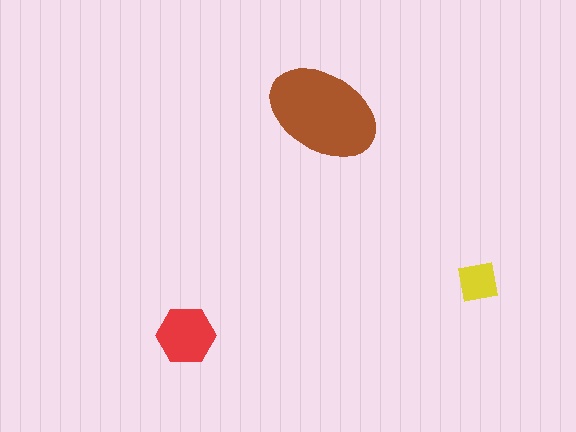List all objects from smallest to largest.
The yellow square, the red hexagon, the brown ellipse.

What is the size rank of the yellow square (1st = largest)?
3rd.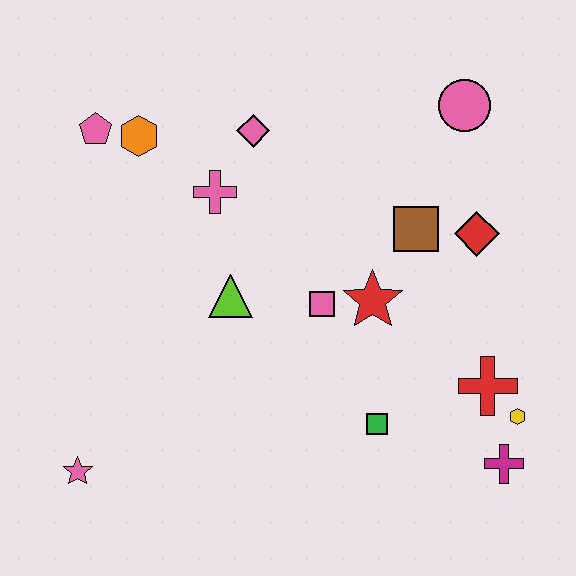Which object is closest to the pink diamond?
The pink cross is closest to the pink diamond.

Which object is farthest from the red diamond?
The pink star is farthest from the red diamond.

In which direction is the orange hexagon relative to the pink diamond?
The orange hexagon is to the left of the pink diamond.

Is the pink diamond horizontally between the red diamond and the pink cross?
Yes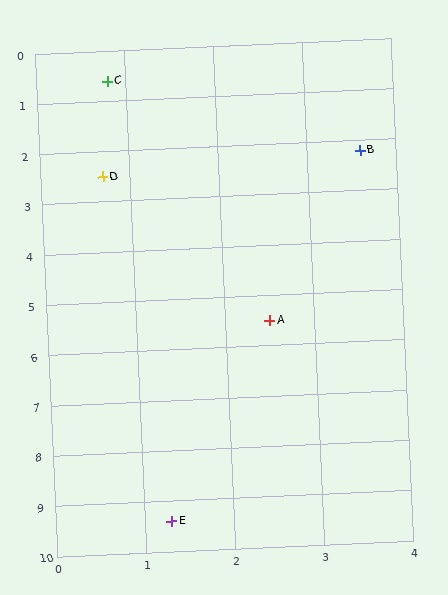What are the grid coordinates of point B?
Point B is at approximately (3.6, 2.2).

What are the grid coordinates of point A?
Point A is at approximately (2.5, 5.5).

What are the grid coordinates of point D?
Point D is at approximately (0.7, 2.5).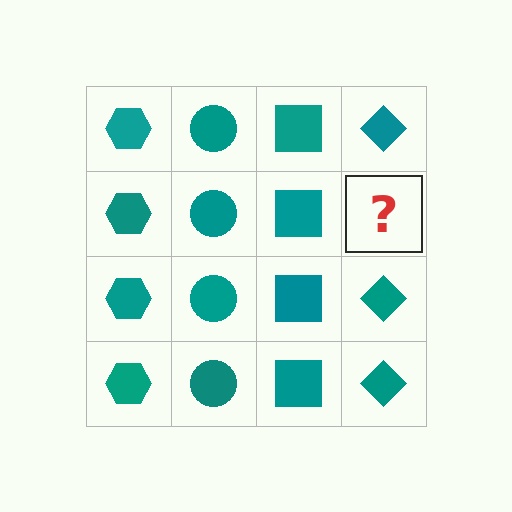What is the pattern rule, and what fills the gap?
The rule is that each column has a consistent shape. The gap should be filled with a teal diamond.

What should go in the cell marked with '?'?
The missing cell should contain a teal diamond.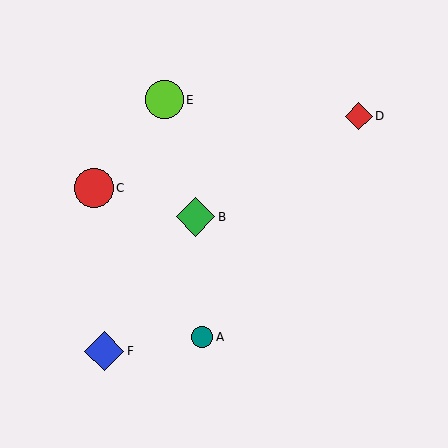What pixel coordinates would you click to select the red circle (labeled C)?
Click at (94, 188) to select the red circle C.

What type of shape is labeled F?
Shape F is a blue diamond.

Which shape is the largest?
The blue diamond (labeled F) is the largest.